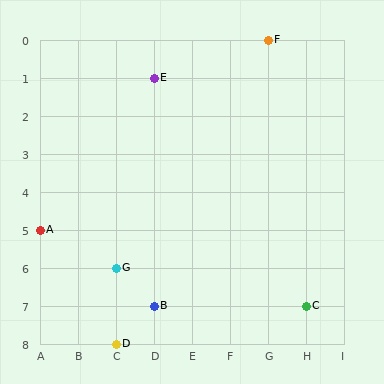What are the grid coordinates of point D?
Point D is at grid coordinates (C, 8).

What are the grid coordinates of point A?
Point A is at grid coordinates (A, 5).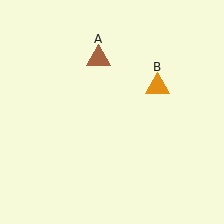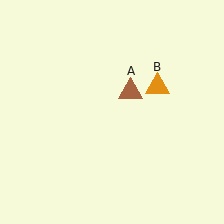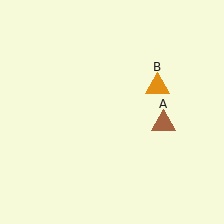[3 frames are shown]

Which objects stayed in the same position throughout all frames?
Orange triangle (object B) remained stationary.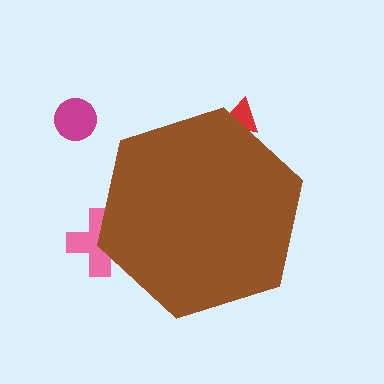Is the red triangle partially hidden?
Yes, the red triangle is partially hidden behind the brown hexagon.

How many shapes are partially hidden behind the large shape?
2 shapes are partially hidden.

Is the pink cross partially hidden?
Yes, the pink cross is partially hidden behind the brown hexagon.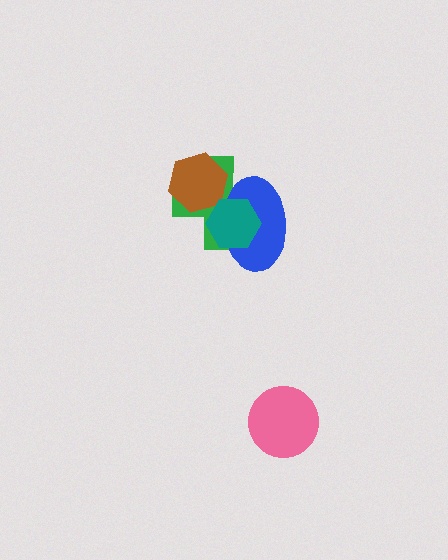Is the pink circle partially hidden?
No, no other shape covers it.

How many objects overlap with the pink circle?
0 objects overlap with the pink circle.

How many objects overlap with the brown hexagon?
2 objects overlap with the brown hexagon.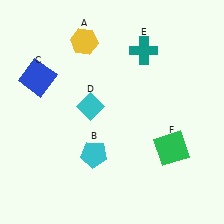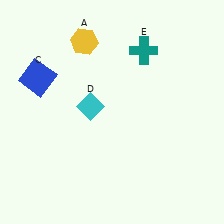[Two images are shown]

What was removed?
The cyan pentagon (B), the green square (F) were removed in Image 2.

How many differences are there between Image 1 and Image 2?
There are 2 differences between the two images.